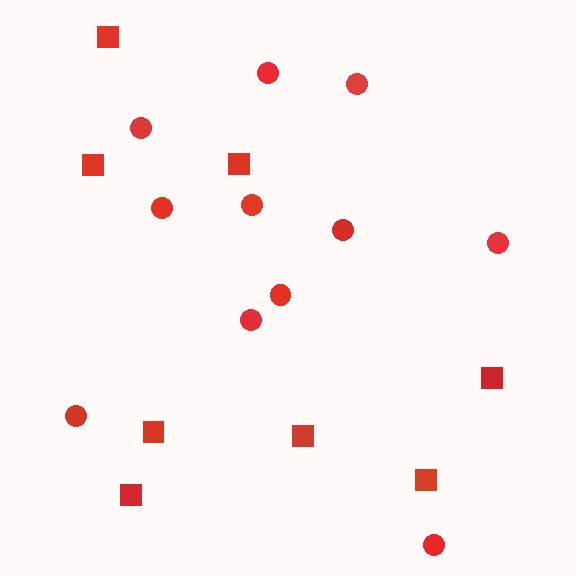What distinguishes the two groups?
There are 2 groups: one group of squares (8) and one group of circles (11).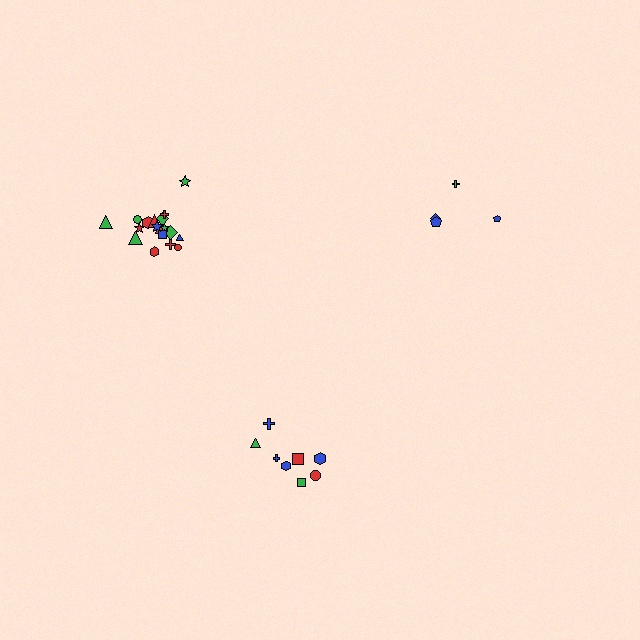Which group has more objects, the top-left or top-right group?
The top-left group.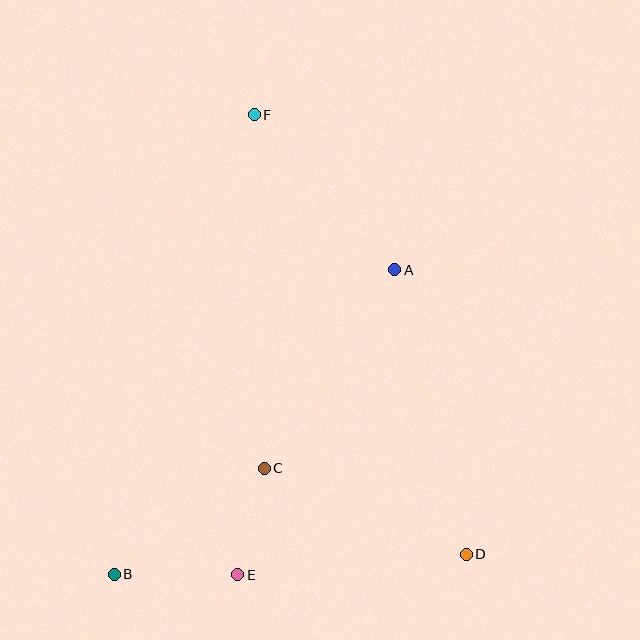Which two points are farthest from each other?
Points D and F are farthest from each other.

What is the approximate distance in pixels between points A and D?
The distance between A and D is approximately 293 pixels.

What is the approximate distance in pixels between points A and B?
The distance between A and B is approximately 414 pixels.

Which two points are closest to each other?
Points C and E are closest to each other.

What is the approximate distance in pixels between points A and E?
The distance between A and E is approximately 343 pixels.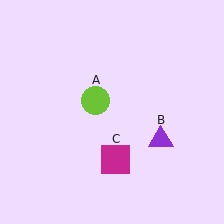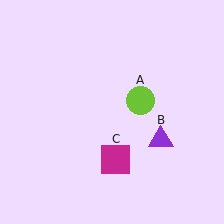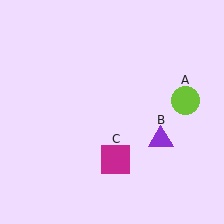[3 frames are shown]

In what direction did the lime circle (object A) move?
The lime circle (object A) moved right.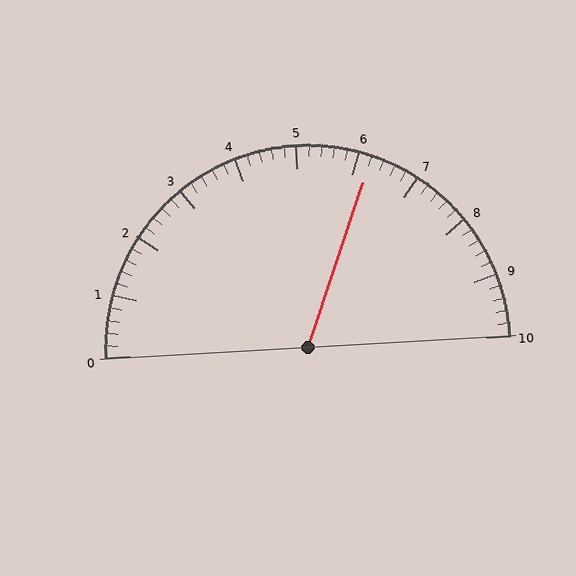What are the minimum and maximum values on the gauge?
The gauge ranges from 0 to 10.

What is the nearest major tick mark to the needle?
The nearest major tick mark is 6.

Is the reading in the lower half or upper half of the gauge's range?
The reading is in the upper half of the range (0 to 10).